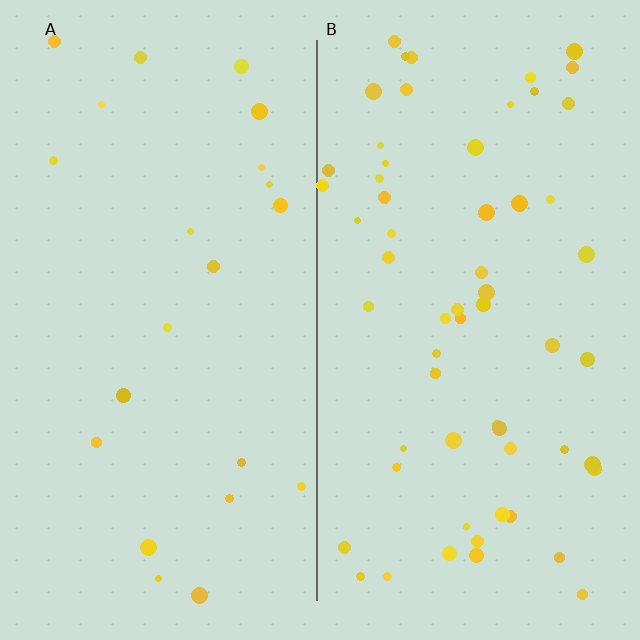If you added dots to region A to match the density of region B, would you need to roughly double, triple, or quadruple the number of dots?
Approximately triple.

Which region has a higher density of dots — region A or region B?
B (the right).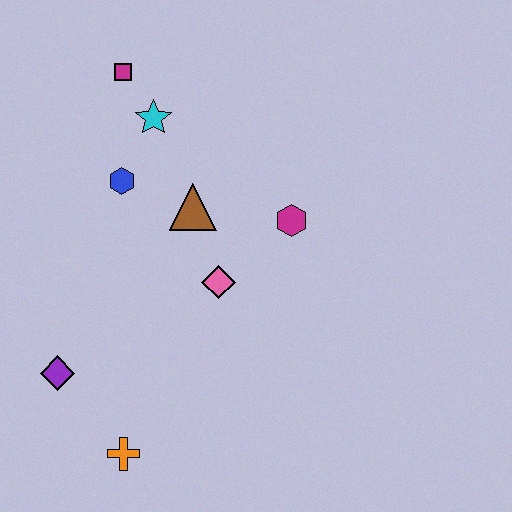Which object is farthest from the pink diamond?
The magenta square is farthest from the pink diamond.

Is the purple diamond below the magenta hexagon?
Yes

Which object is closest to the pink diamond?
The brown triangle is closest to the pink diamond.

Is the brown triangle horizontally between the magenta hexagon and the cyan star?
Yes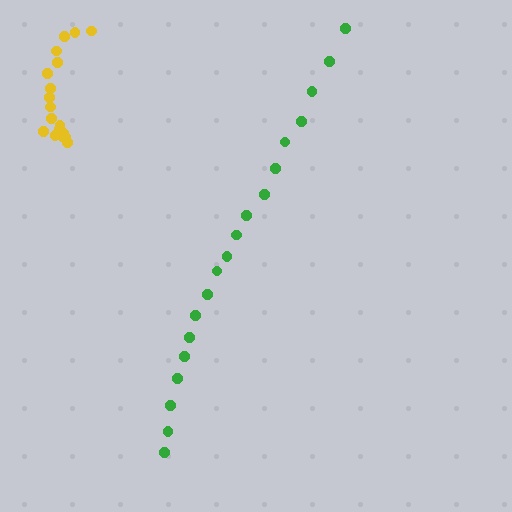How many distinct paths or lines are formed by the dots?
There are 2 distinct paths.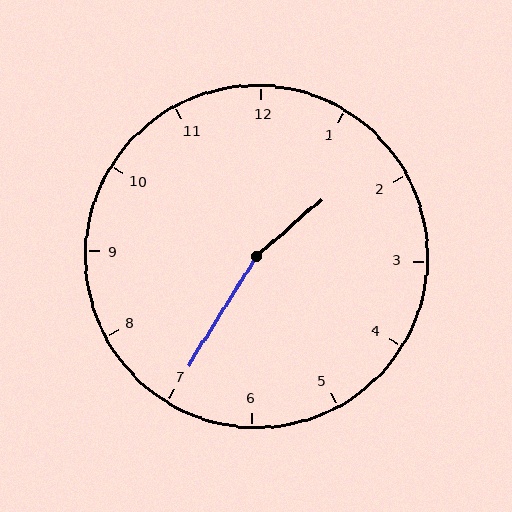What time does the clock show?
1:35.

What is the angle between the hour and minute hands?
Approximately 162 degrees.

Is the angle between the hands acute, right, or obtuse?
It is obtuse.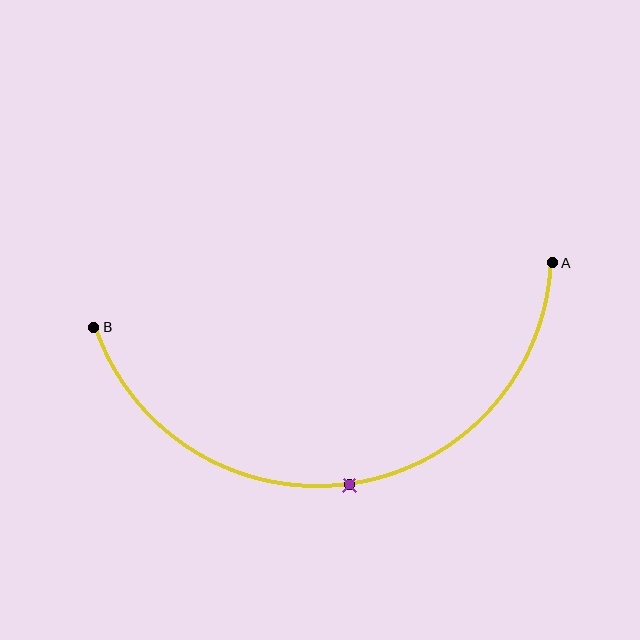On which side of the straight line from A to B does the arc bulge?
The arc bulges below the straight line connecting A and B.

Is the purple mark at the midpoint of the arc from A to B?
Yes. The purple mark lies on the arc at equal arc-length from both A and B — it is the arc midpoint.